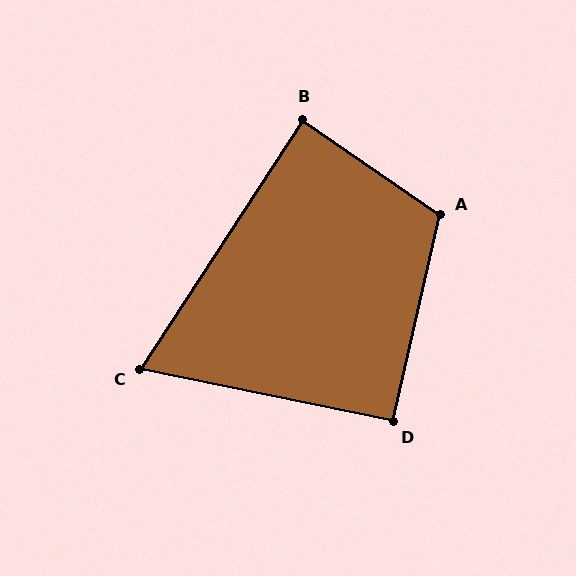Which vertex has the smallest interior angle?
C, at approximately 68 degrees.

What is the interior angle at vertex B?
Approximately 89 degrees (approximately right).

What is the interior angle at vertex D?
Approximately 91 degrees (approximately right).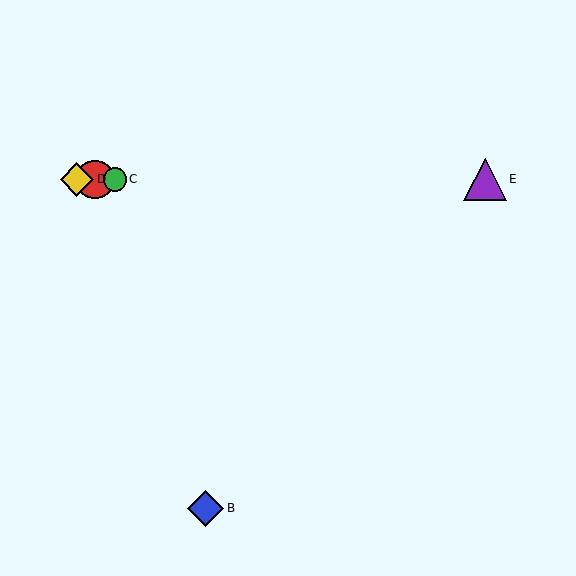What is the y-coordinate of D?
Object D is at y≈179.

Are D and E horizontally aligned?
Yes, both are at y≈179.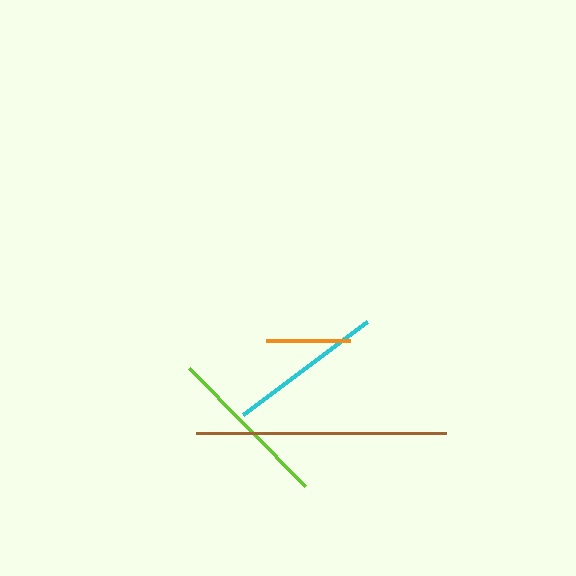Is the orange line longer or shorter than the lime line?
The lime line is longer than the orange line.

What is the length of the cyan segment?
The cyan segment is approximately 155 pixels long.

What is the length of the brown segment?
The brown segment is approximately 250 pixels long.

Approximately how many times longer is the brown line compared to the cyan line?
The brown line is approximately 1.6 times the length of the cyan line.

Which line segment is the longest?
The brown line is the longest at approximately 250 pixels.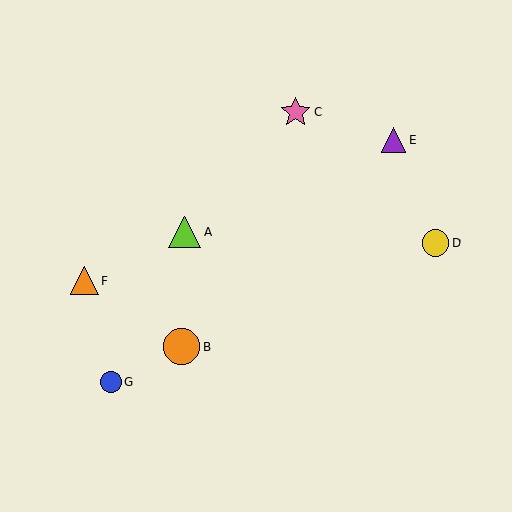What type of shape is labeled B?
Shape B is an orange circle.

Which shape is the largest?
The orange circle (labeled B) is the largest.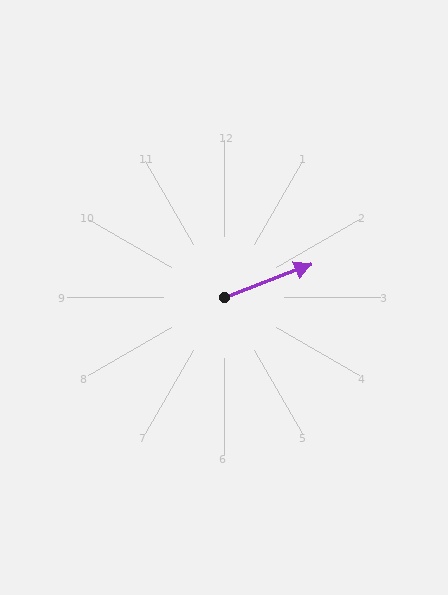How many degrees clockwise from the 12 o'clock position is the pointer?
Approximately 69 degrees.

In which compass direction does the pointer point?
East.